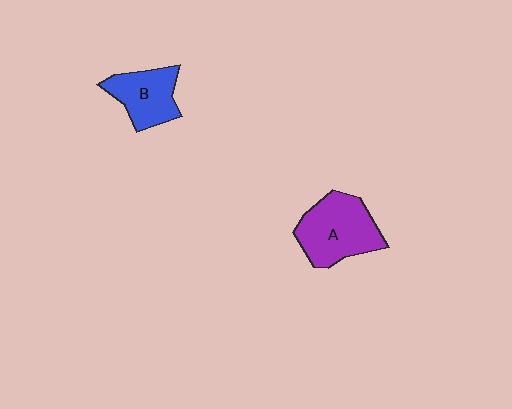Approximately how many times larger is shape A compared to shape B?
Approximately 1.4 times.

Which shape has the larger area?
Shape A (purple).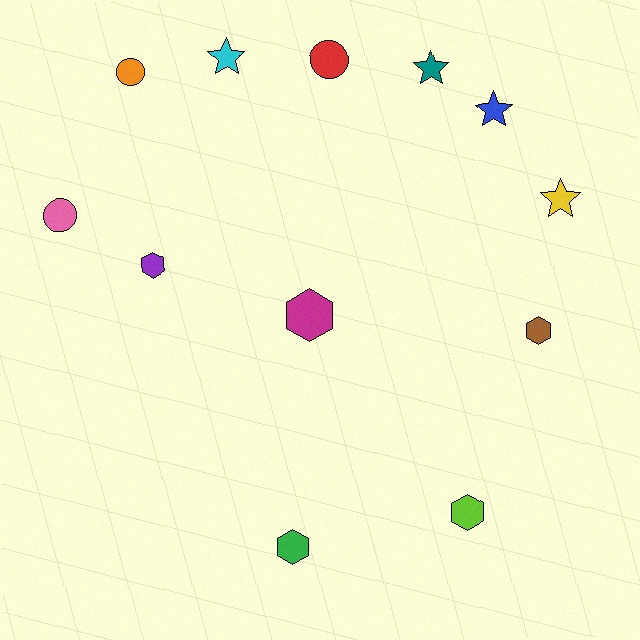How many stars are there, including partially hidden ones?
There are 4 stars.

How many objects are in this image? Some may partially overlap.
There are 12 objects.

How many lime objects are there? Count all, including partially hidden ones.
There is 1 lime object.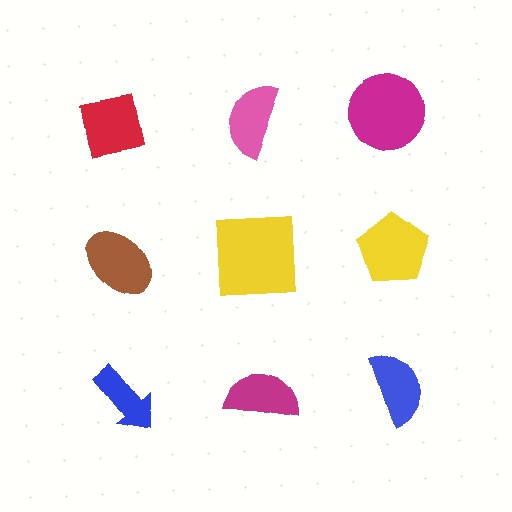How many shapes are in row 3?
3 shapes.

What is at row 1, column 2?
A pink semicircle.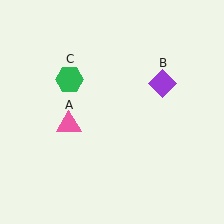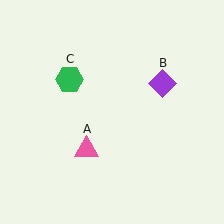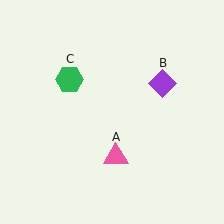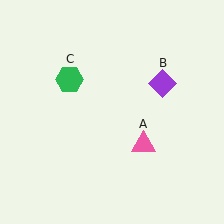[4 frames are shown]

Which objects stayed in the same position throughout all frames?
Purple diamond (object B) and green hexagon (object C) remained stationary.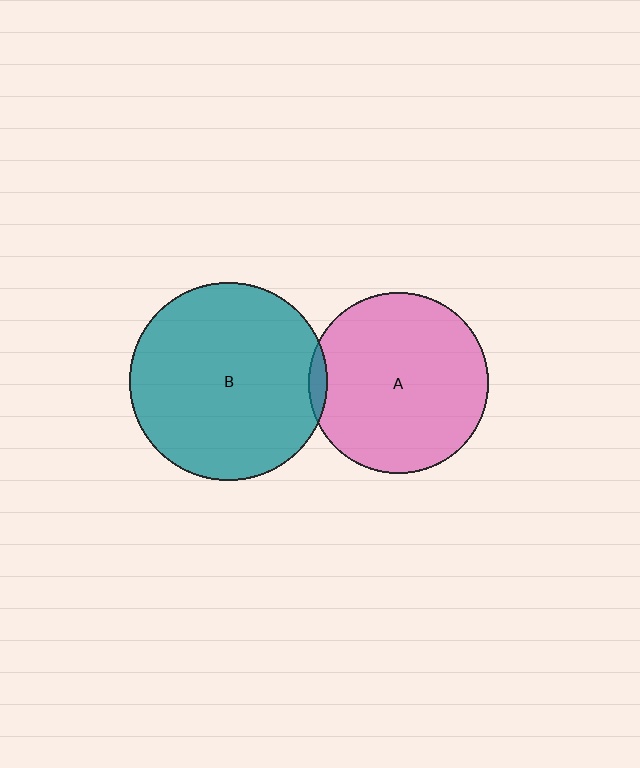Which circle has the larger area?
Circle B (teal).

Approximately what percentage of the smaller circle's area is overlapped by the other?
Approximately 5%.